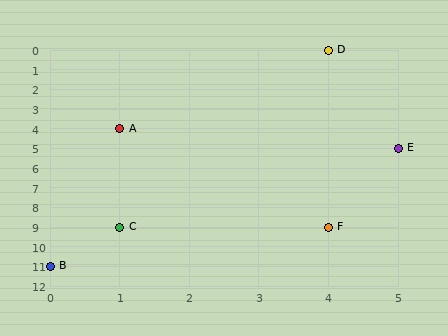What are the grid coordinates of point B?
Point B is at grid coordinates (0, 11).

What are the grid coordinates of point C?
Point C is at grid coordinates (1, 9).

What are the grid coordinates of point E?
Point E is at grid coordinates (5, 5).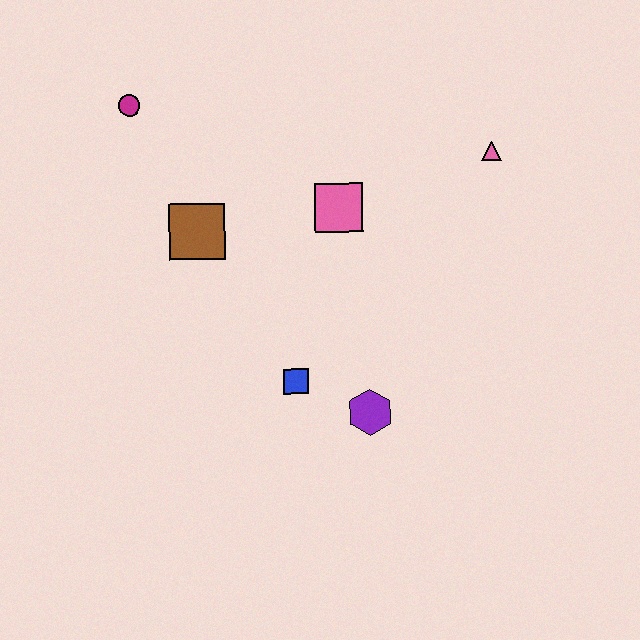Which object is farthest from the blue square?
The magenta circle is farthest from the blue square.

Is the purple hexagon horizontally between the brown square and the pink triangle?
Yes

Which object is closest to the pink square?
The brown square is closest to the pink square.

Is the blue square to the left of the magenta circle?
No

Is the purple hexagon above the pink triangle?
No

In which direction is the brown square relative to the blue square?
The brown square is above the blue square.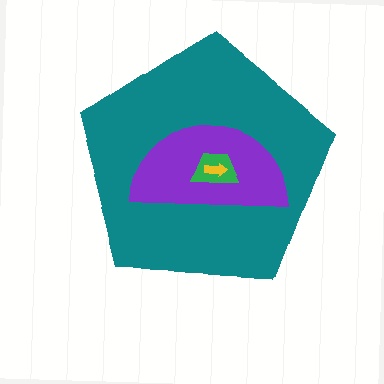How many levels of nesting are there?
4.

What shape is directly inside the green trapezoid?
The yellow arrow.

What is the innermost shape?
The yellow arrow.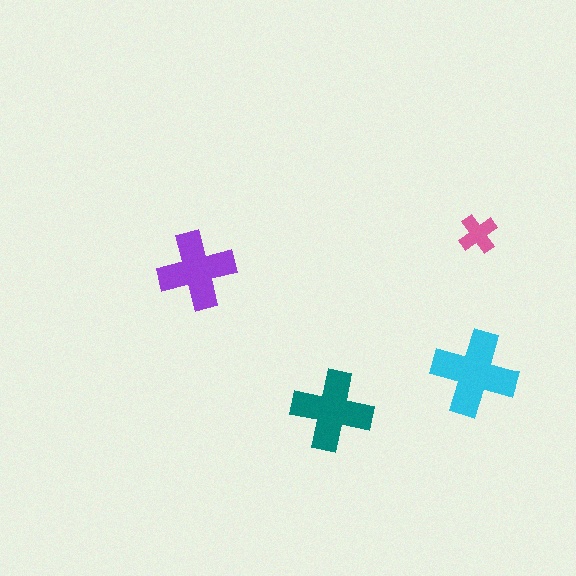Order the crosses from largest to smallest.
the cyan one, the teal one, the purple one, the pink one.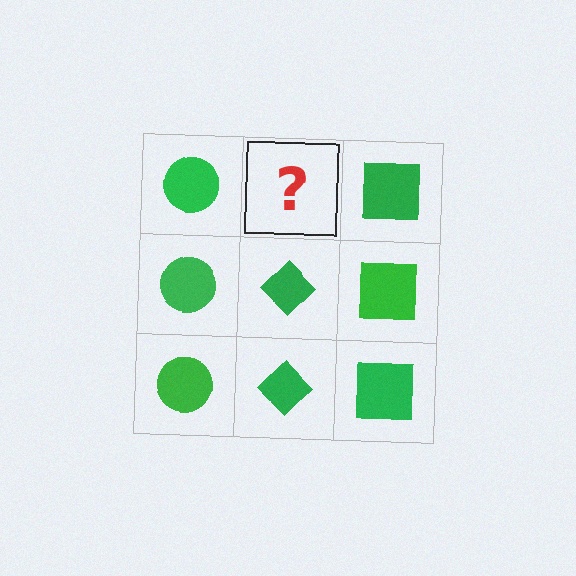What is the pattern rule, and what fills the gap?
The rule is that each column has a consistent shape. The gap should be filled with a green diamond.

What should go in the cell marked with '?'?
The missing cell should contain a green diamond.